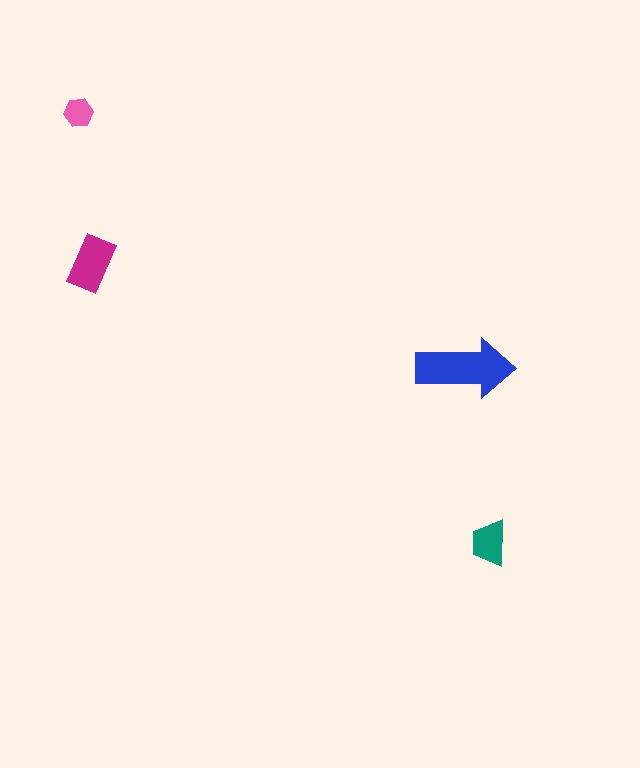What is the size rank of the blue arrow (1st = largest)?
1st.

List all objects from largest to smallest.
The blue arrow, the magenta rectangle, the teal trapezoid, the pink hexagon.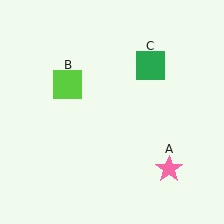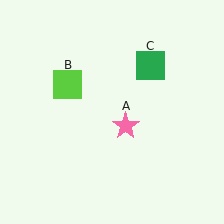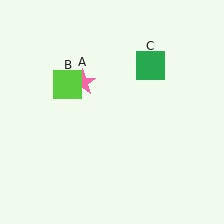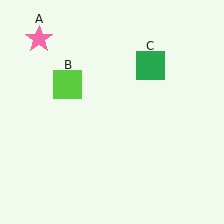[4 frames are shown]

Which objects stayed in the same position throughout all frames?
Lime square (object B) and green square (object C) remained stationary.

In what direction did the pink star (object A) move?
The pink star (object A) moved up and to the left.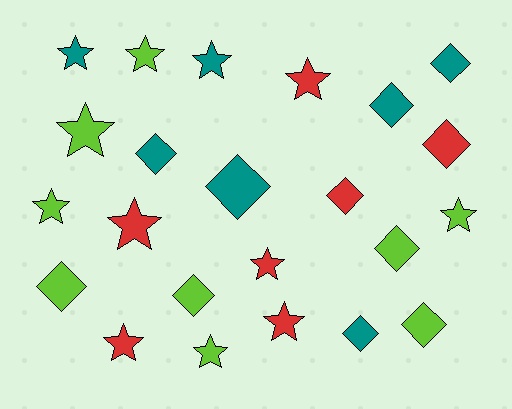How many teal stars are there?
There are 2 teal stars.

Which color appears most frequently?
Lime, with 9 objects.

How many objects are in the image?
There are 23 objects.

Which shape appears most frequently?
Star, with 12 objects.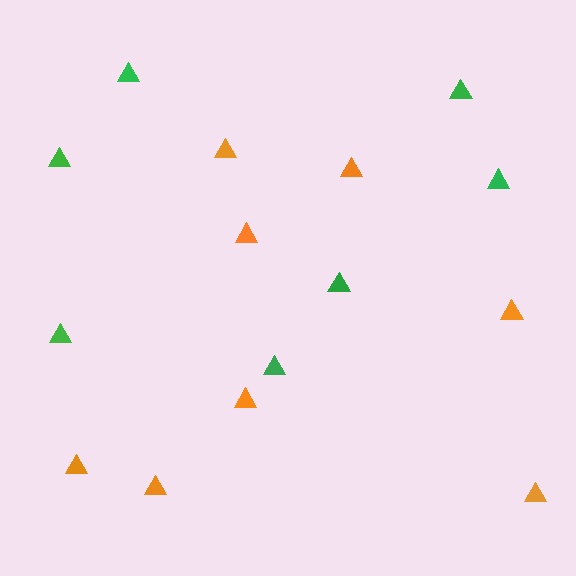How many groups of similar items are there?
There are 2 groups: one group of orange triangles (8) and one group of green triangles (7).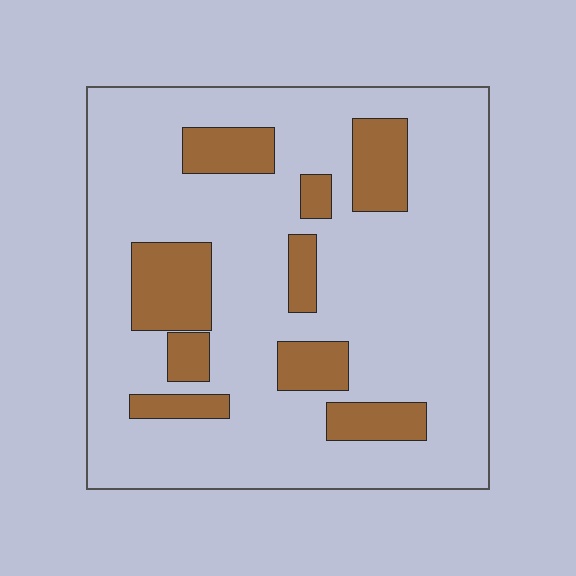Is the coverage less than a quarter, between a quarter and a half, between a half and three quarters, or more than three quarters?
Less than a quarter.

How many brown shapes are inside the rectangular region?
9.